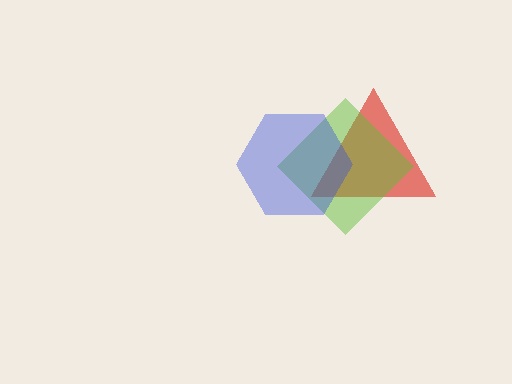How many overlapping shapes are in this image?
There are 3 overlapping shapes in the image.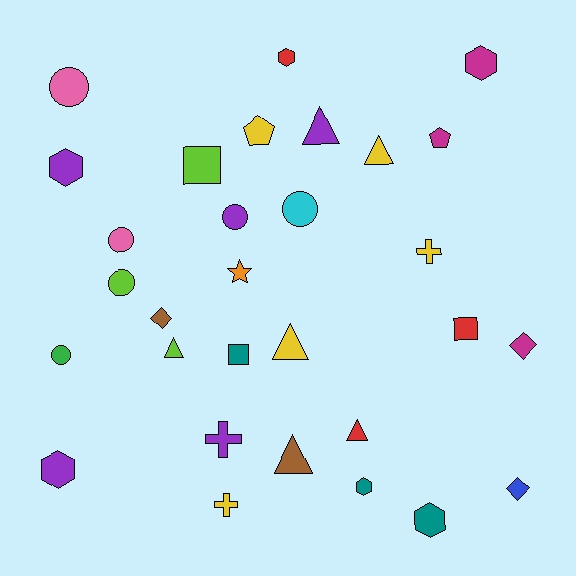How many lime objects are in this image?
There are 3 lime objects.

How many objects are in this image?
There are 30 objects.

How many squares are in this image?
There are 3 squares.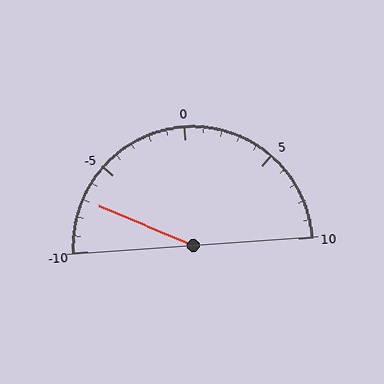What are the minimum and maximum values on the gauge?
The gauge ranges from -10 to 10.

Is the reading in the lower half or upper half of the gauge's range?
The reading is in the lower half of the range (-10 to 10).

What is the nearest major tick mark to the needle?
The nearest major tick mark is -5.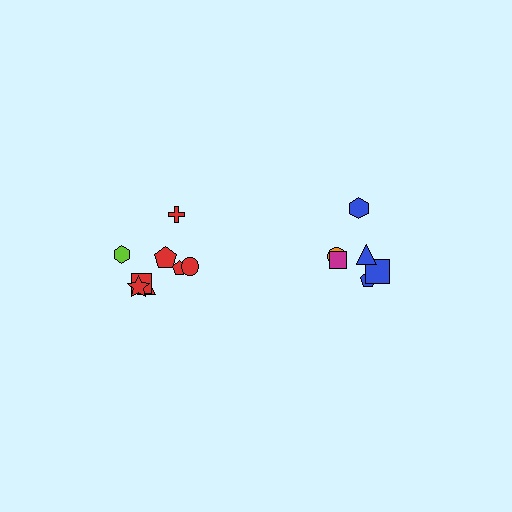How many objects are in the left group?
There are 8 objects.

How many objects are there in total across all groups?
There are 14 objects.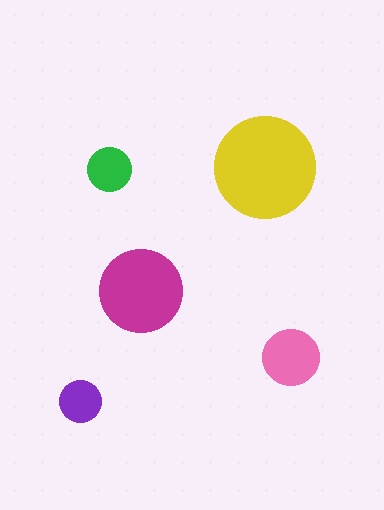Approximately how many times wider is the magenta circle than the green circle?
About 2 times wider.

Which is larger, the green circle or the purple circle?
The green one.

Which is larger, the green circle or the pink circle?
The pink one.